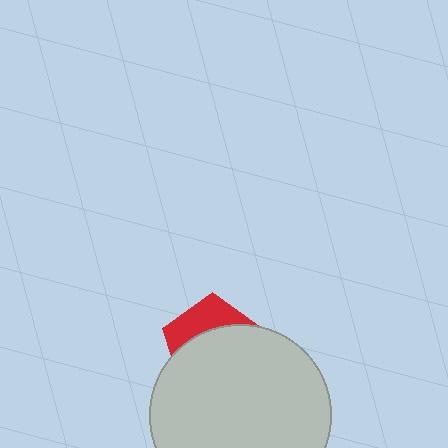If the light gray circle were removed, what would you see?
You would see the complete red pentagon.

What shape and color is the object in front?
The object in front is a light gray circle.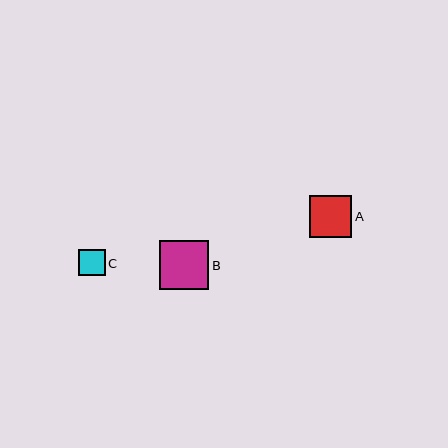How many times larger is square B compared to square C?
Square B is approximately 1.8 times the size of square C.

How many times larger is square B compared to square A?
Square B is approximately 1.2 times the size of square A.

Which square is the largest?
Square B is the largest with a size of approximately 49 pixels.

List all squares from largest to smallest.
From largest to smallest: B, A, C.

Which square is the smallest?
Square C is the smallest with a size of approximately 27 pixels.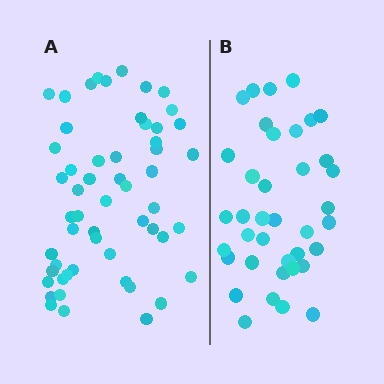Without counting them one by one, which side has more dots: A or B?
Region A (the left region) has more dots.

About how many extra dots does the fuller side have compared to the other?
Region A has approximately 15 more dots than region B.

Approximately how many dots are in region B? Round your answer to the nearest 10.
About 40 dots. (The exact count is 38, which rounds to 40.)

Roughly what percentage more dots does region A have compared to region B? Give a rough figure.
About 45% more.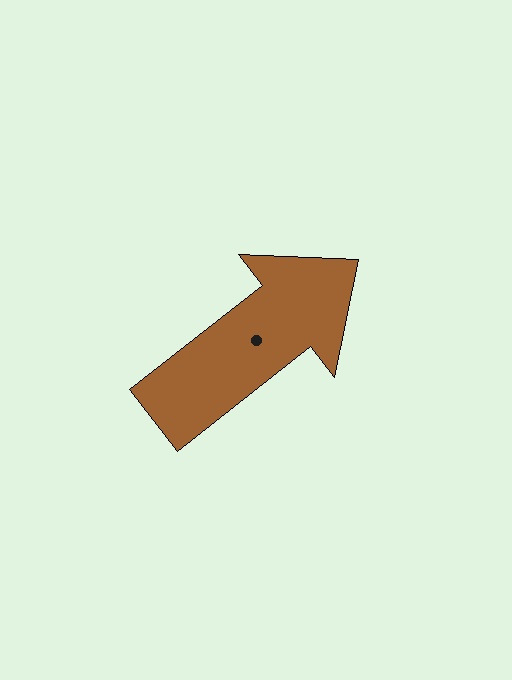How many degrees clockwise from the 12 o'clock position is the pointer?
Approximately 52 degrees.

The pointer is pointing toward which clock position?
Roughly 2 o'clock.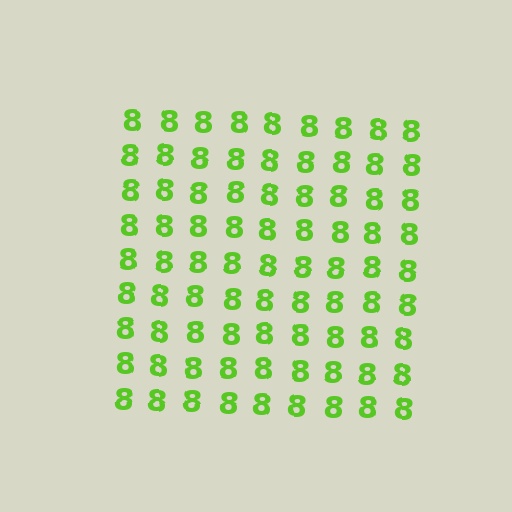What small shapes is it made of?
It is made of small digit 8's.